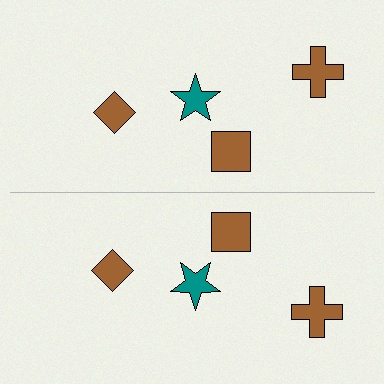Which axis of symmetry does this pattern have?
The pattern has a horizontal axis of symmetry running through the center of the image.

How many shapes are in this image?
There are 8 shapes in this image.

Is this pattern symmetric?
Yes, this pattern has bilateral (reflection) symmetry.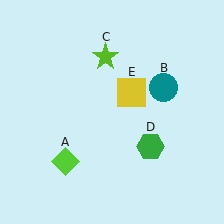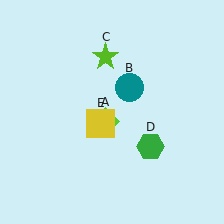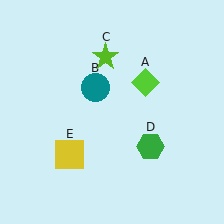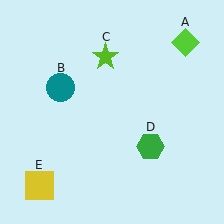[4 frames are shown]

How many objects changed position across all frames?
3 objects changed position: lime diamond (object A), teal circle (object B), yellow square (object E).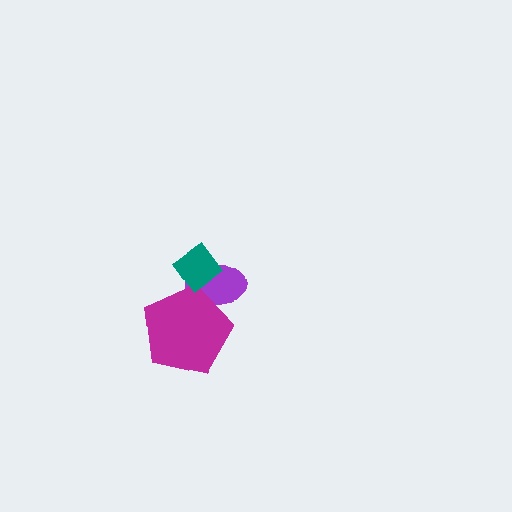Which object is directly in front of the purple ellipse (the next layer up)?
The magenta pentagon is directly in front of the purple ellipse.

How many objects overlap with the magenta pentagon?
2 objects overlap with the magenta pentagon.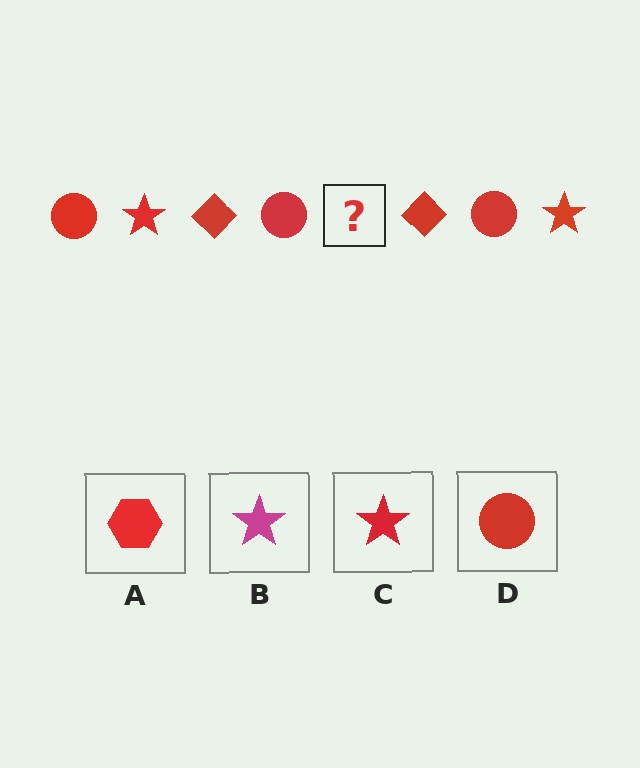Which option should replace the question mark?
Option C.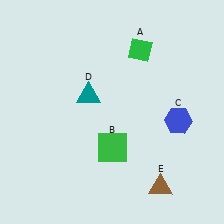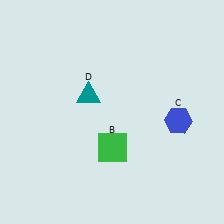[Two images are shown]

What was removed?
The brown triangle (E), the green diamond (A) were removed in Image 2.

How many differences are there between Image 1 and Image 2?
There are 2 differences between the two images.